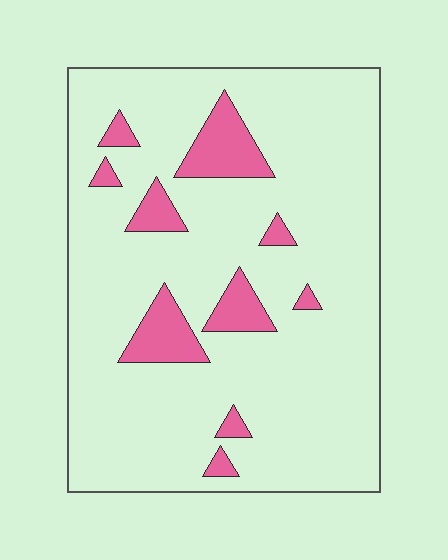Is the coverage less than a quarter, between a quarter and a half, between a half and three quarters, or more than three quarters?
Less than a quarter.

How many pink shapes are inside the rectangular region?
10.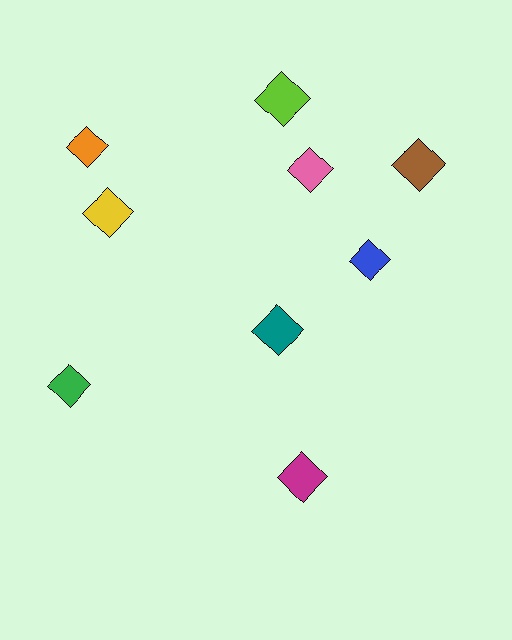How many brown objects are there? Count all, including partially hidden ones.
There is 1 brown object.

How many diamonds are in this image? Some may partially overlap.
There are 9 diamonds.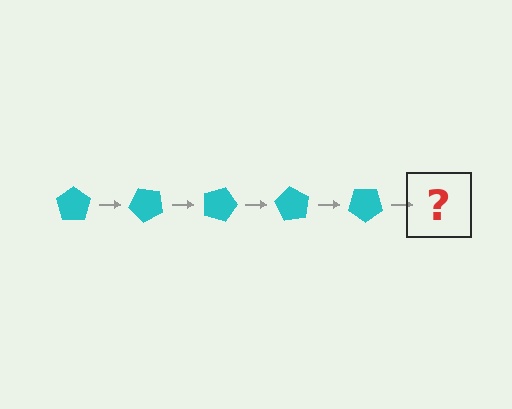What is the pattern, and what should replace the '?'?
The pattern is that the pentagon rotates 45 degrees each step. The '?' should be a cyan pentagon rotated 225 degrees.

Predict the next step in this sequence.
The next step is a cyan pentagon rotated 225 degrees.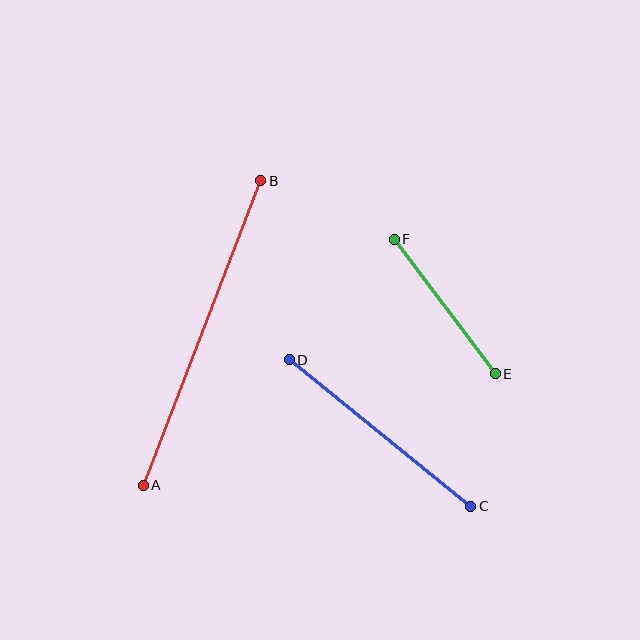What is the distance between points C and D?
The distance is approximately 233 pixels.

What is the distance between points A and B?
The distance is approximately 327 pixels.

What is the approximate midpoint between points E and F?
The midpoint is at approximately (445, 306) pixels.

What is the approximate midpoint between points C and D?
The midpoint is at approximately (380, 433) pixels.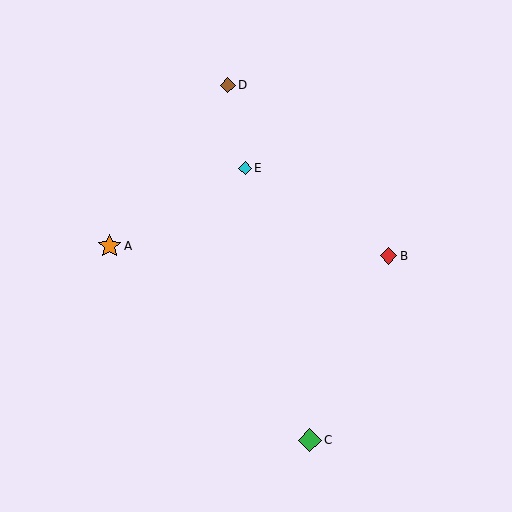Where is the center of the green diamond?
The center of the green diamond is at (310, 440).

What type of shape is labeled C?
Shape C is a green diamond.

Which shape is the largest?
The green diamond (labeled C) is the largest.